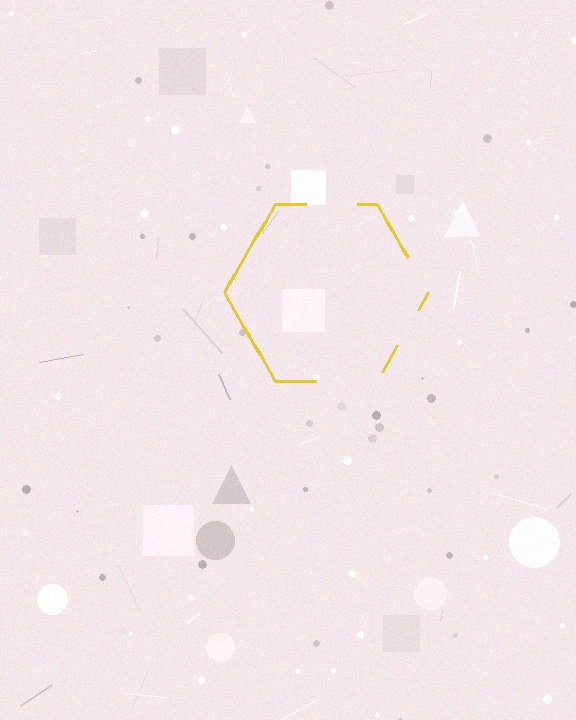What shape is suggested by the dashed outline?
The dashed outline suggests a hexagon.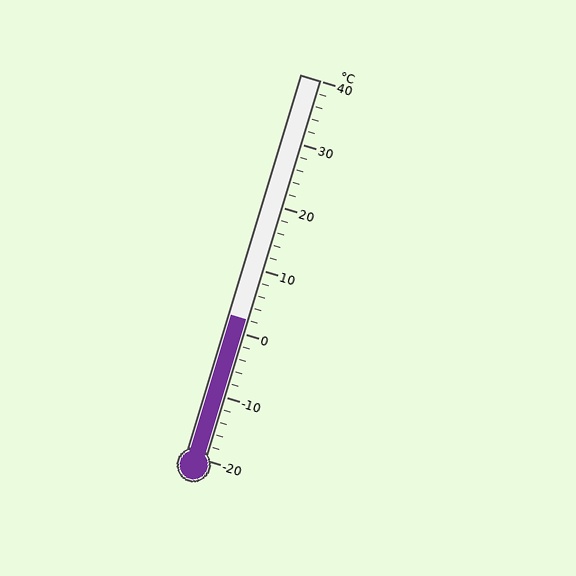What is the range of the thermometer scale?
The thermometer scale ranges from -20°C to 40°C.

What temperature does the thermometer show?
The thermometer shows approximately 2°C.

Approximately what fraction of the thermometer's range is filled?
The thermometer is filled to approximately 35% of its range.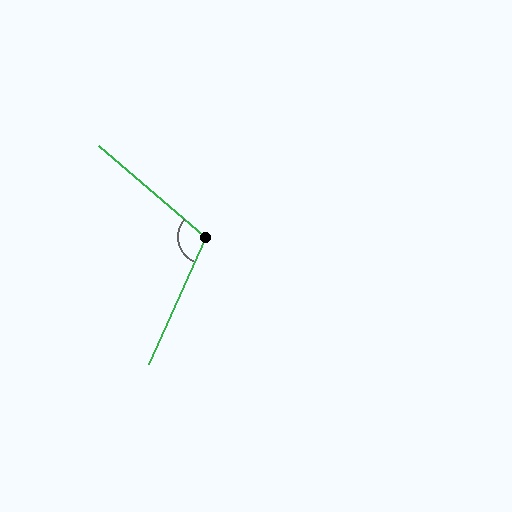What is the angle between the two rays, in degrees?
Approximately 107 degrees.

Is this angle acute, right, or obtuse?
It is obtuse.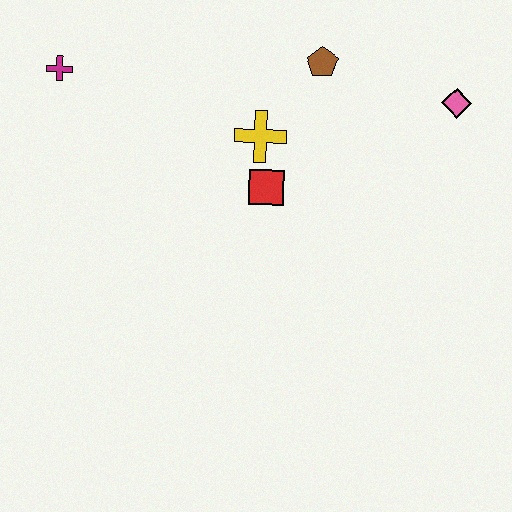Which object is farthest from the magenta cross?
The pink diamond is farthest from the magenta cross.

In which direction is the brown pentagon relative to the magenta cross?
The brown pentagon is to the right of the magenta cross.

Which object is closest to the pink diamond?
The brown pentagon is closest to the pink diamond.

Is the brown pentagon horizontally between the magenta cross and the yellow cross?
No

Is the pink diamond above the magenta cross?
No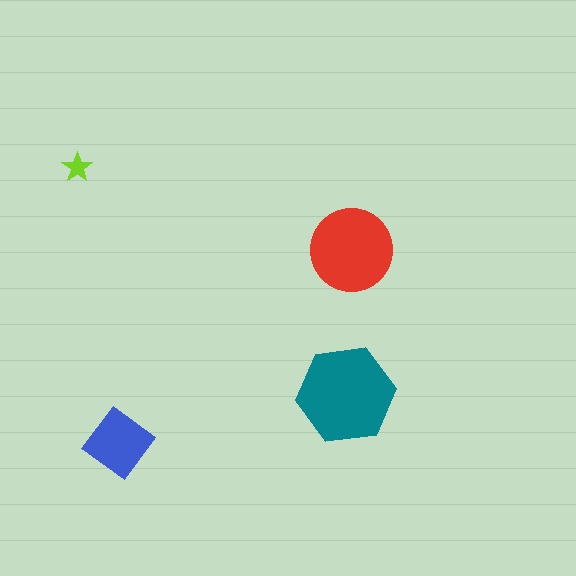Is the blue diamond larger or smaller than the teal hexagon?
Smaller.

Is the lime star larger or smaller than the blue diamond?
Smaller.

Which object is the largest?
The teal hexagon.